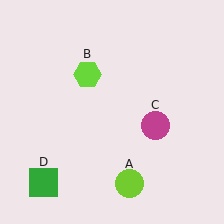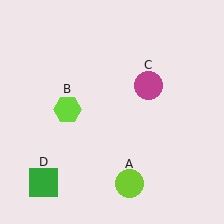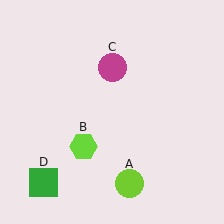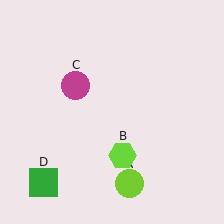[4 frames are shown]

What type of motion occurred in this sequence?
The lime hexagon (object B), magenta circle (object C) rotated counterclockwise around the center of the scene.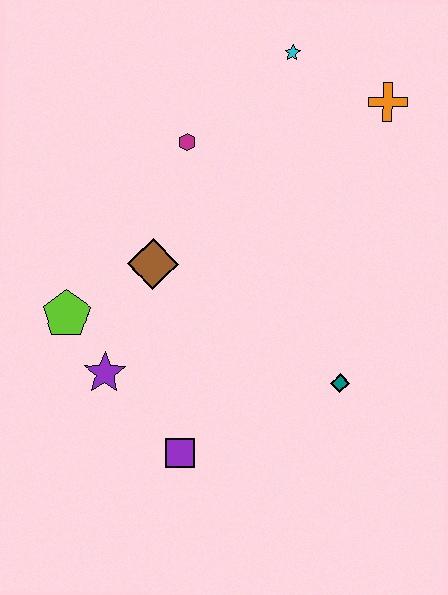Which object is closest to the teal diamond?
The purple square is closest to the teal diamond.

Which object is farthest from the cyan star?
The purple square is farthest from the cyan star.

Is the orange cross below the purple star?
No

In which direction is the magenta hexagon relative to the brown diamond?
The magenta hexagon is above the brown diamond.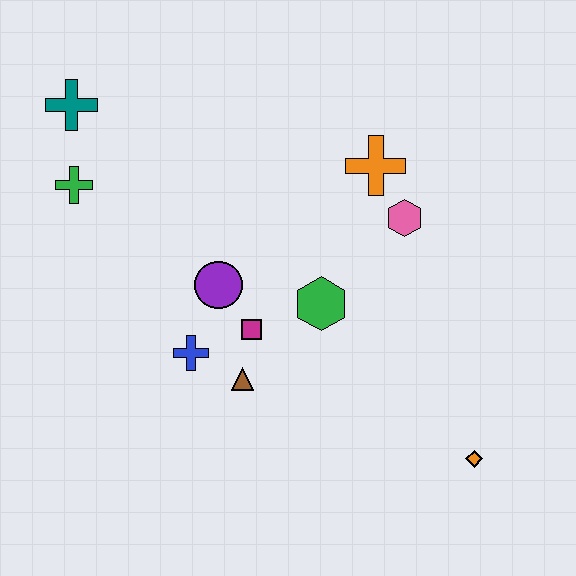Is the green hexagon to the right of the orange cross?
No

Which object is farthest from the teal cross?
The orange diamond is farthest from the teal cross.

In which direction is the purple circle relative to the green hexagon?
The purple circle is to the left of the green hexagon.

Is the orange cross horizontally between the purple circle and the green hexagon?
No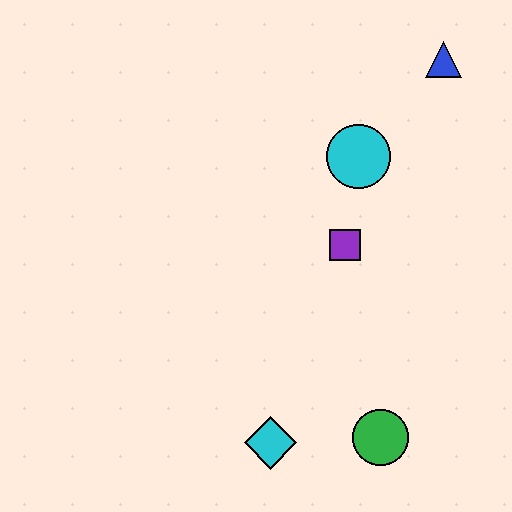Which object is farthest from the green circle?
The blue triangle is farthest from the green circle.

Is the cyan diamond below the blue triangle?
Yes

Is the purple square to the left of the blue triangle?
Yes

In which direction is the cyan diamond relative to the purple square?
The cyan diamond is below the purple square.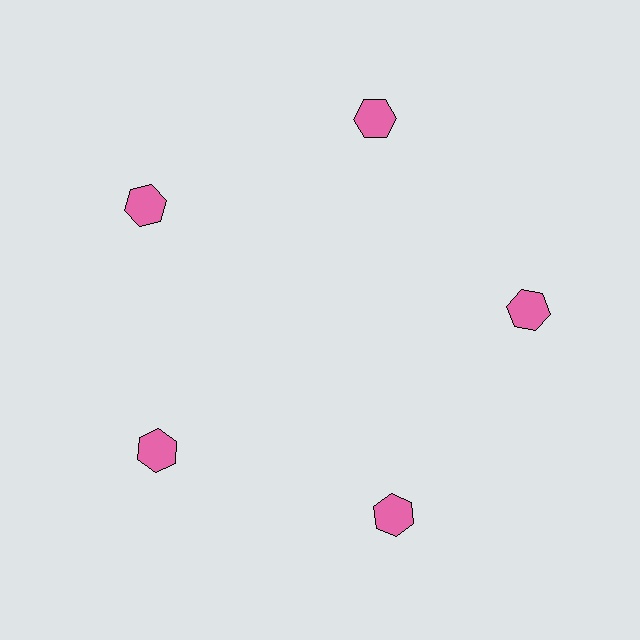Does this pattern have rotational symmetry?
Yes, this pattern has 5-fold rotational symmetry. It looks the same after rotating 72 degrees around the center.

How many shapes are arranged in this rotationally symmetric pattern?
There are 5 shapes, arranged in 5 groups of 1.